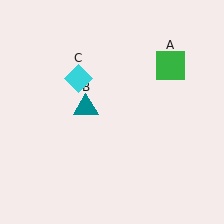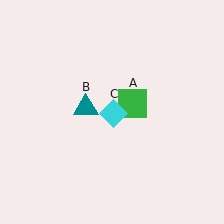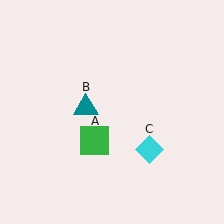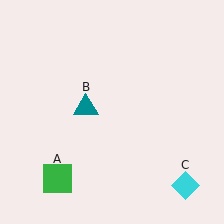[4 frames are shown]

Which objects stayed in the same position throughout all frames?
Teal triangle (object B) remained stationary.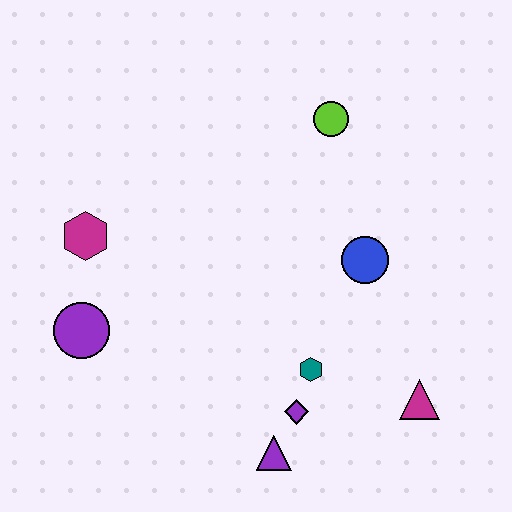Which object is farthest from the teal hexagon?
The magenta hexagon is farthest from the teal hexagon.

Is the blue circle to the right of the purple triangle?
Yes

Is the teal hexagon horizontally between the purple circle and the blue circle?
Yes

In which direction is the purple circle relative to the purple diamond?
The purple circle is to the left of the purple diamond.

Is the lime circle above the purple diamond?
Yes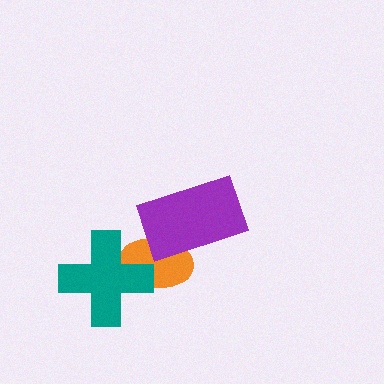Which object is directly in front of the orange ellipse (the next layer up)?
The teal cross is directly in front of the orange ellipse.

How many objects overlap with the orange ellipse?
2 objects overlap with the orange ellipse.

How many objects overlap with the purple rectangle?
1 object overlaps with the purple rectangle.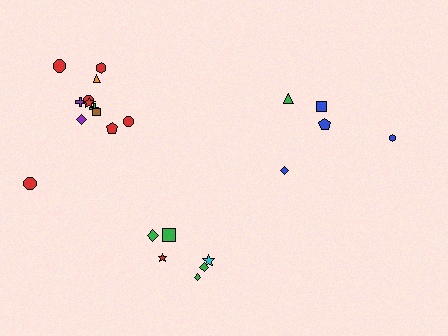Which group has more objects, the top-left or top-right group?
The top-left group.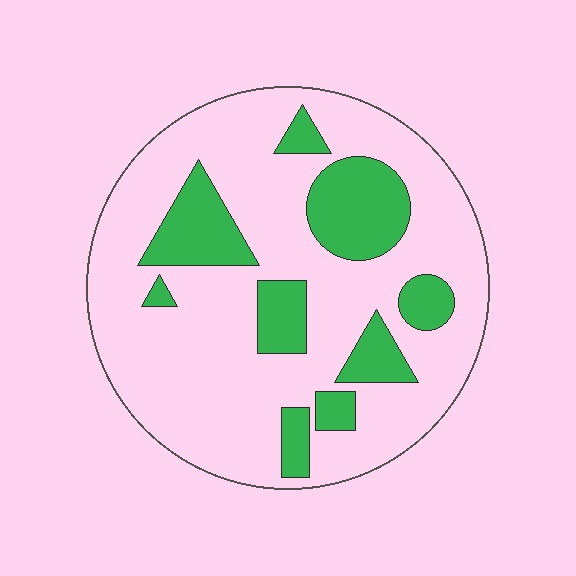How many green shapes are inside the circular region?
9.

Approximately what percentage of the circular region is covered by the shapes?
Approximately 25%.